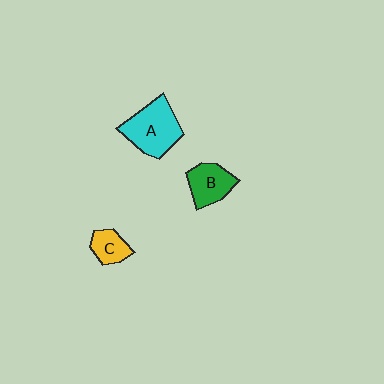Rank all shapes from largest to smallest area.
From largest to smallest: A (cyan), B (green), C (yellow).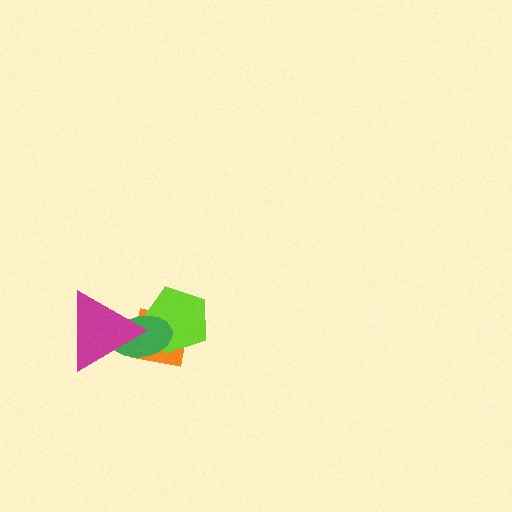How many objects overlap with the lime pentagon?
2 objects overlap with the lime pentagon.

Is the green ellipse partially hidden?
Yes, it is partially covered by another shape.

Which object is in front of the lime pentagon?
The green ellipse is in front of the lime pentagon.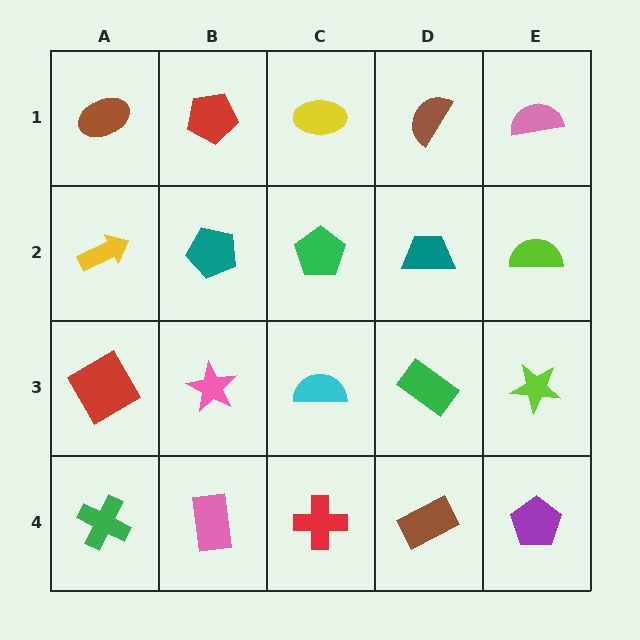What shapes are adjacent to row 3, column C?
A green pentagon (row 2, column C), a red cross (row 4, column C), a pink star (row 3, column B), a green rectangle (row 3, column D).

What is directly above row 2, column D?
A brown semicircle.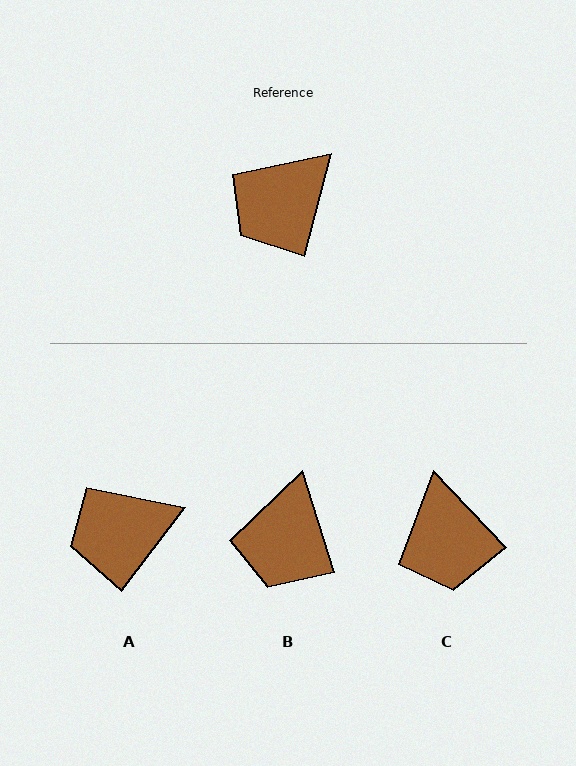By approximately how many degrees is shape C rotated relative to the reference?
Approximately 58 degrees counter-clockwise.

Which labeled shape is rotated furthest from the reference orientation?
C, about 58 degrees away.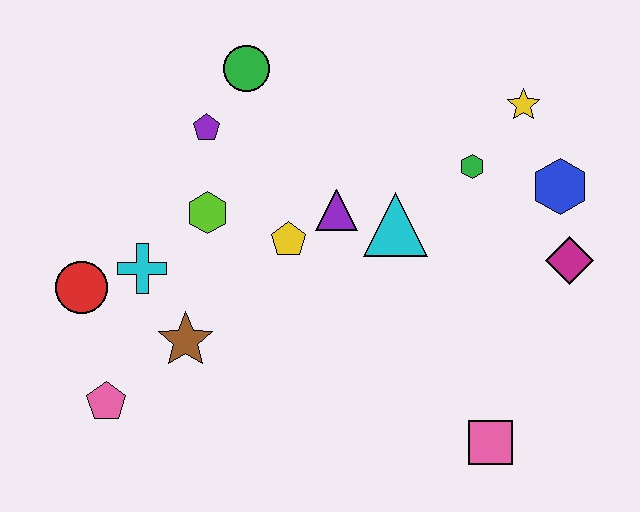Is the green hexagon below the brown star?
No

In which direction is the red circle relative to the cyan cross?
The red circle is to the left of the cyan cross.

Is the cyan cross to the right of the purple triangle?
No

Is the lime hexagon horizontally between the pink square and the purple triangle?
No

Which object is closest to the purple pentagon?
The green circle is closest to the purple pentagon.